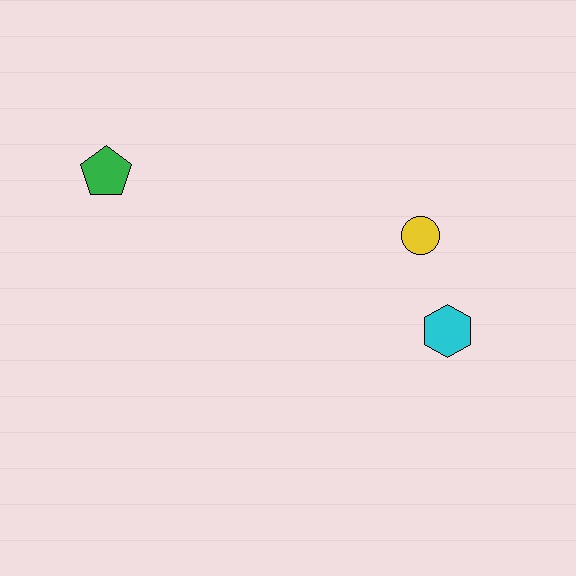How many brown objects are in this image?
There are no brown objects.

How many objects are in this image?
There are 3 objects.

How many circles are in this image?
There is 1 circle.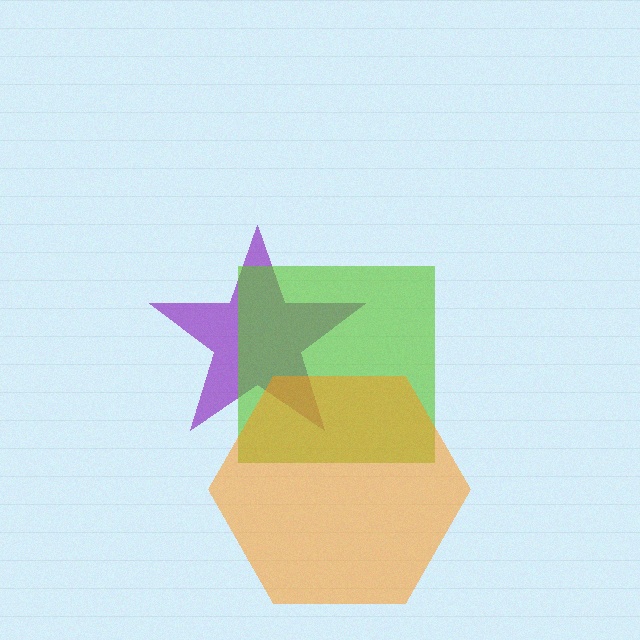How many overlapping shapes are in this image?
There are 3 overlapping shapes in the image.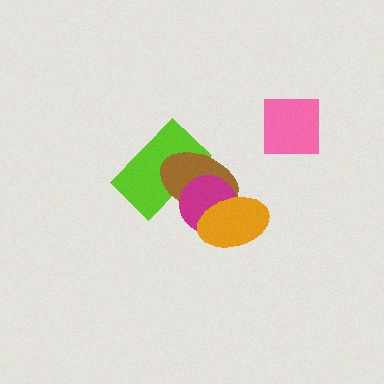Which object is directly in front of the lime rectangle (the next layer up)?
The brown ellipse is directly in front of the lime rectangle.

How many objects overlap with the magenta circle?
3 objects overlap with the magenta circle.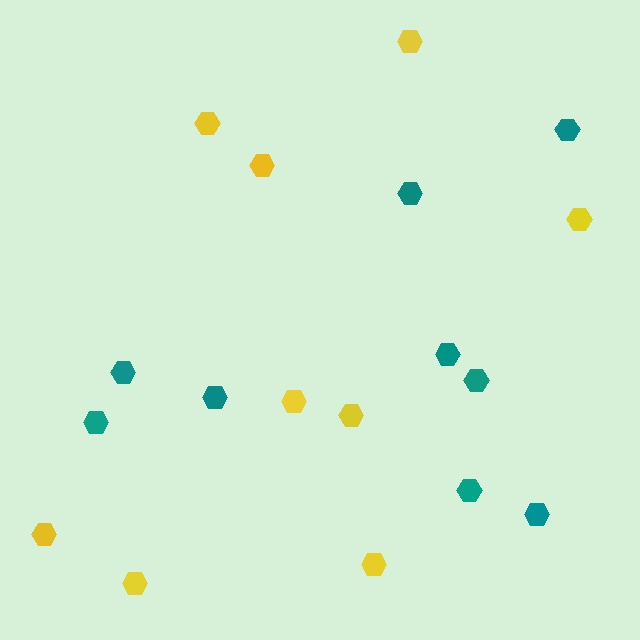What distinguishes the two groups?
There are 2 groups: one group of teal hexagons (9) and one group of yellow hexagons (9).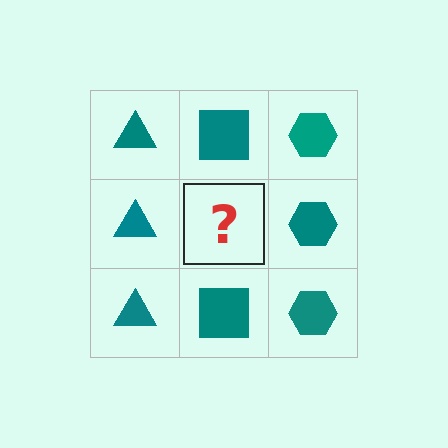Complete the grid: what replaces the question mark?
The question mark should be replaced with a teal square.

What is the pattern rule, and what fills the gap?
The rule is that each column has a consistent shape. The gap should be filled with a teal square.